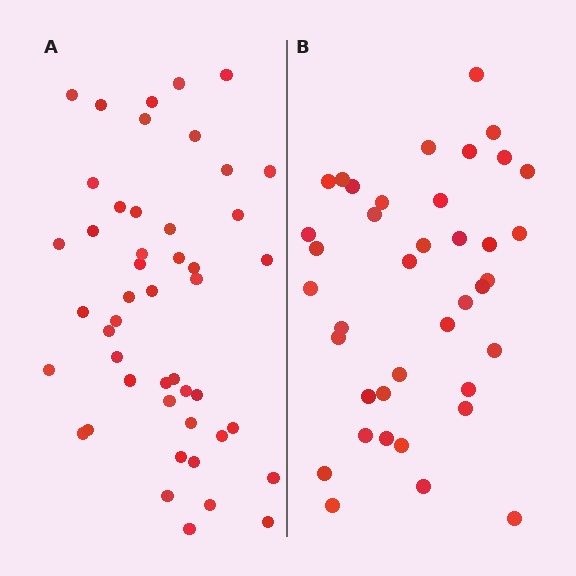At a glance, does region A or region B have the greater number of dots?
Region A (the left region) has more dots.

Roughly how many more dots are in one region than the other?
Region A has roughly 8 or so more dots than region B.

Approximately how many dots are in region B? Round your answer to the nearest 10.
About 40 dots. (The exact count is 39, which rounds to 40.)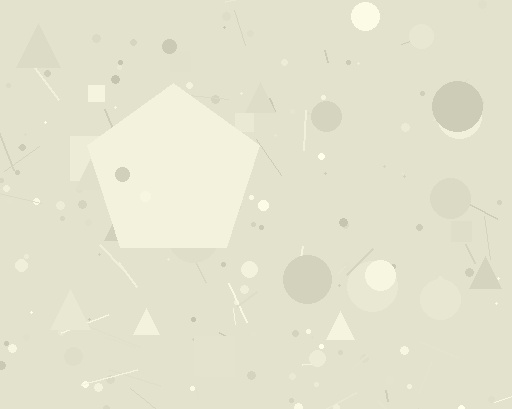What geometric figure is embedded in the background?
A pentagon is embedded in the background.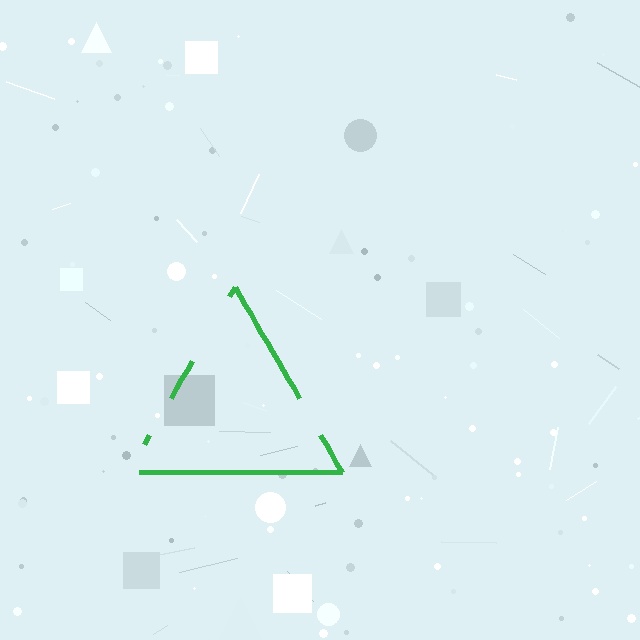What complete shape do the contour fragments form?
The contour fragments form a triangle.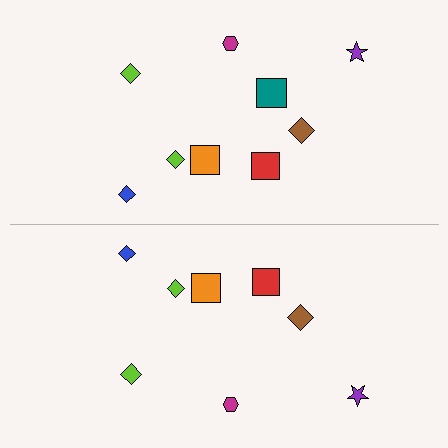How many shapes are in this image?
There are 17 shapes in this image.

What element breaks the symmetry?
A teal square is missing from the bottom side.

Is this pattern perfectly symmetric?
No, the pattern is not perfectly symmetric. A teal square is missing from the bottom side.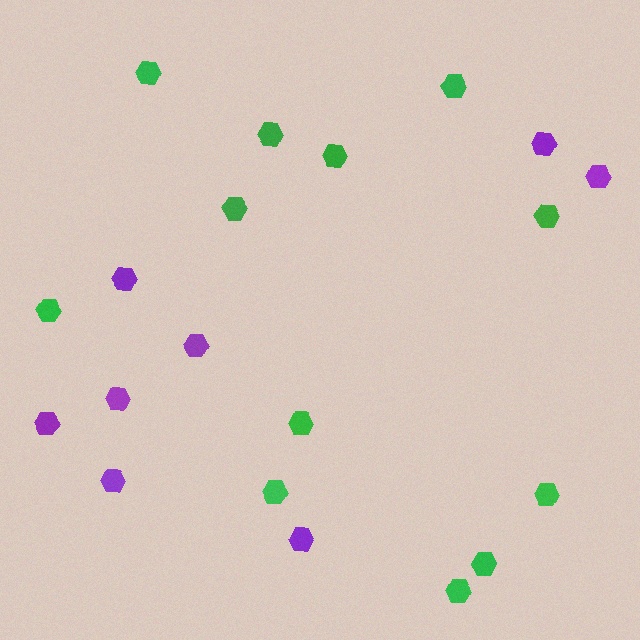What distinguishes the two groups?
There are 2 groups: one group of green hexagons (12) and one group of purple hexagons (8).